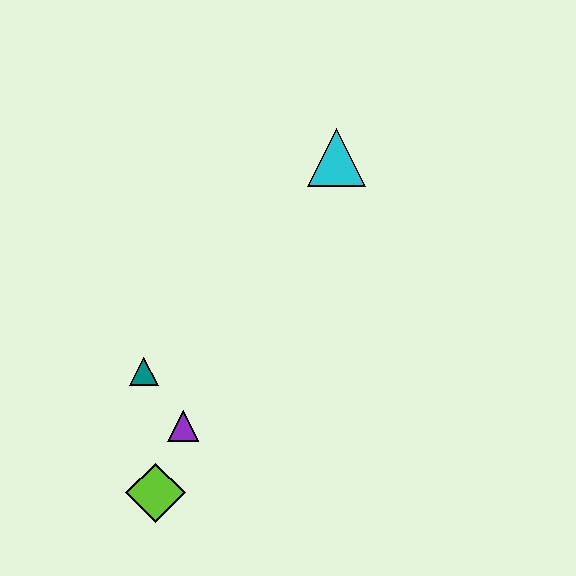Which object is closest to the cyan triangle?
The teal triangle is closest to the cyan triangle.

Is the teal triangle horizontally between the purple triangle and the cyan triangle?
No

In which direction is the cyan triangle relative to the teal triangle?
The cyan triangle is above the teal triangle.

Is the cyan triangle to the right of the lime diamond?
Yes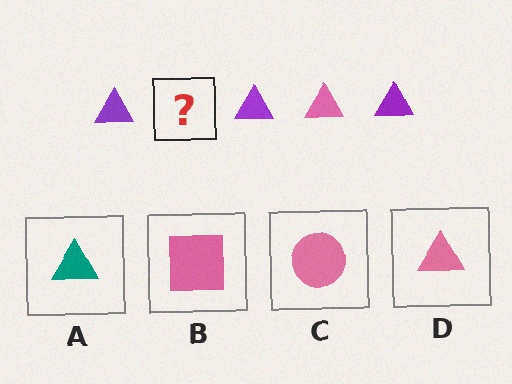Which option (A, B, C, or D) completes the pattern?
D.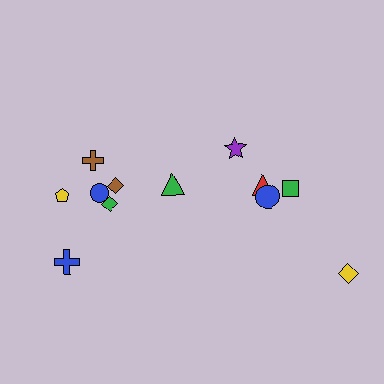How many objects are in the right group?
There are 5 objects.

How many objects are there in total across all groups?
There are 12 objects.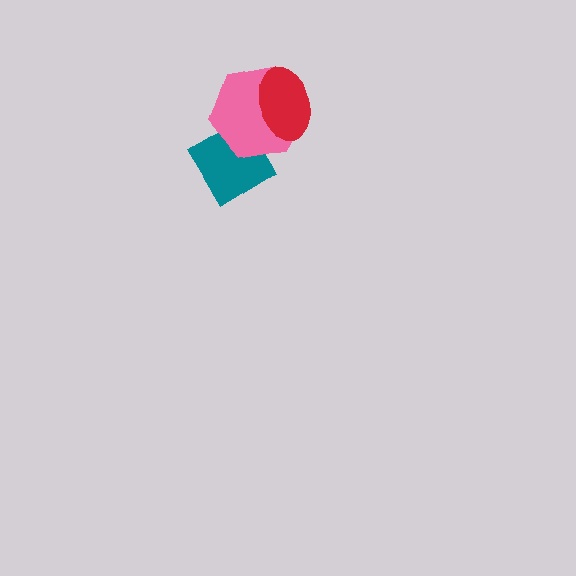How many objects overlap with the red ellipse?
1 object overlaps with the red ellipse.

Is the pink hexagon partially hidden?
Yes, it is partially covered by another shape.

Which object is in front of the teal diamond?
The pink hexagon is in front of the teal diamond.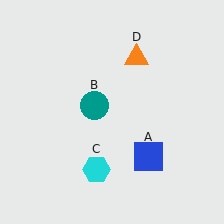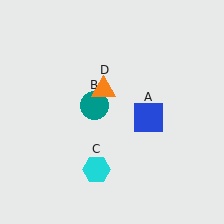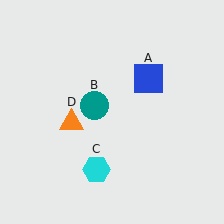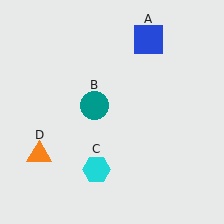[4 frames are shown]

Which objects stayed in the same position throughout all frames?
Teal circle (object B) and cyan hexagon (object C) remained stationary.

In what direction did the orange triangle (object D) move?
The orange triangle (object D) moved down and to the left.